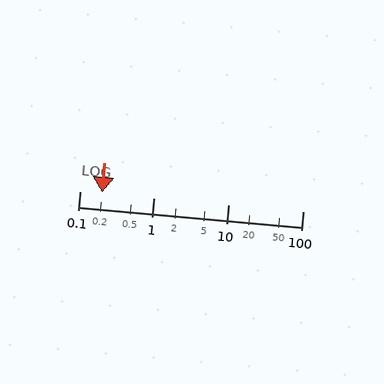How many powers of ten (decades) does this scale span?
The scale spans 3 decades, from 0.1 to 100.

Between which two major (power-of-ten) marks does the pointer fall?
The pointer is between 0.1 and 1.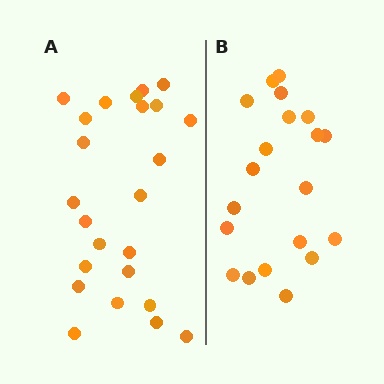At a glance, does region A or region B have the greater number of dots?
Region A (the left region) has more dots.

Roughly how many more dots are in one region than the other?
Region A has about 4 more dots than region B.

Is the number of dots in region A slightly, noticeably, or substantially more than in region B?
Region A has only slightly more — the two regions are fairly close. The ratio is roughly 1.2 to 1.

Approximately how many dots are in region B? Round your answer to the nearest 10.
About 20 dots.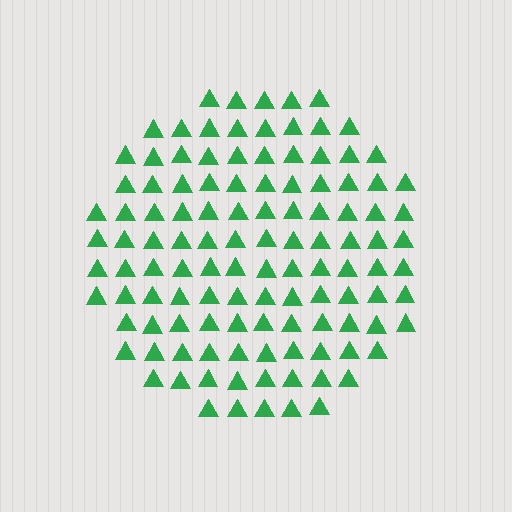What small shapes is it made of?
It is made of small triangles.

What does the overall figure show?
The overall figure shows a circle.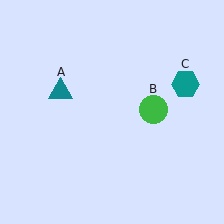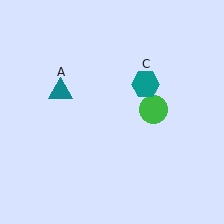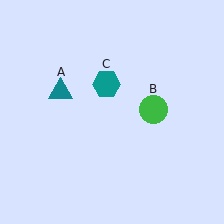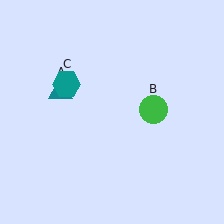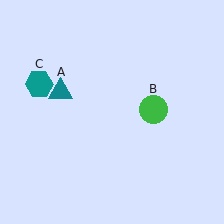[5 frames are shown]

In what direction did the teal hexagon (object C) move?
The teal hexagon (object C) moved left.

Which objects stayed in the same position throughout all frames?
Teal triangle (object A) and green circle (object B) remained stationary.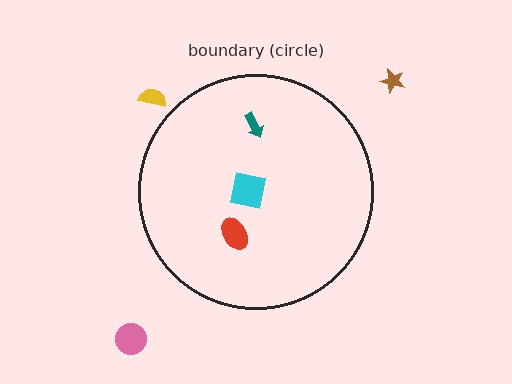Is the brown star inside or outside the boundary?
Outside.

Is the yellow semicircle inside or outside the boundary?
Outside.